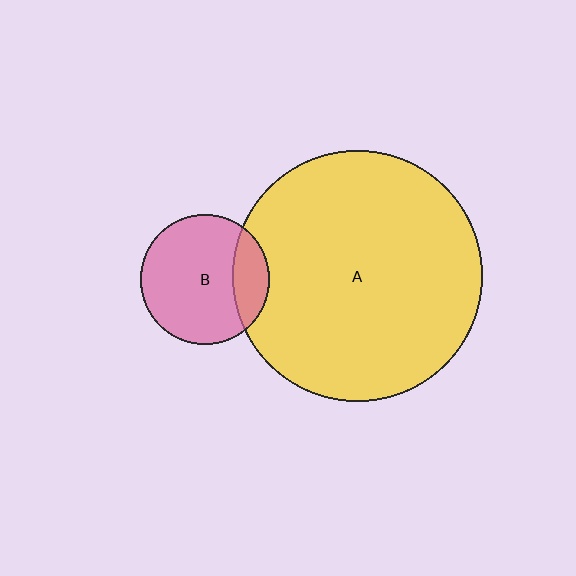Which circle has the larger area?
Circle A (yellow).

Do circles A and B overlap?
Yes.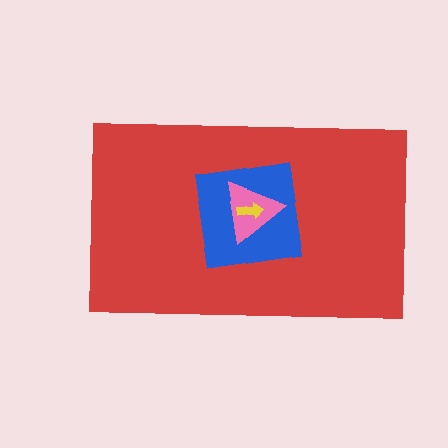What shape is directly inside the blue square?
The pink triangle.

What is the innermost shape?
The yellow arrow.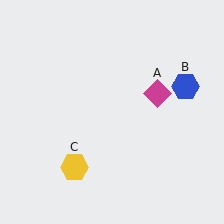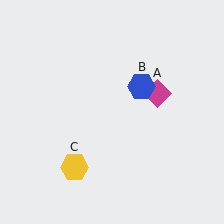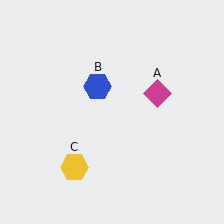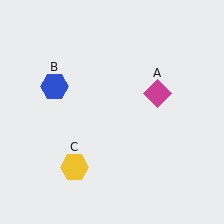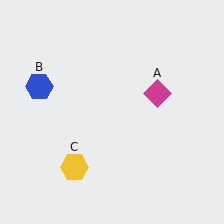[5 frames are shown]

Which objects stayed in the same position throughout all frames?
Magenta diamond (object A) and yellow hexagon (object C) remained stationary.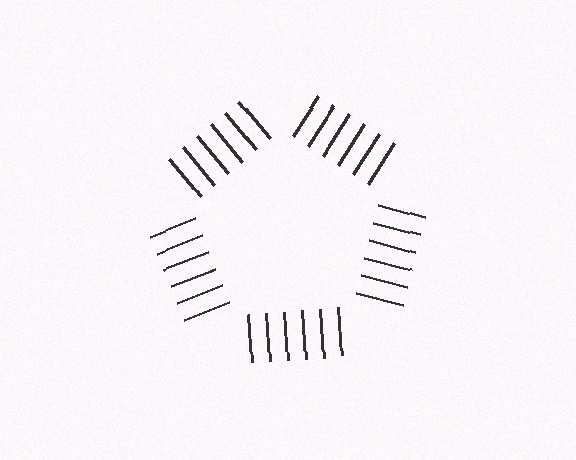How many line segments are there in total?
30 — 6 along each of the 5 edges.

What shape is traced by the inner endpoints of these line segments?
An illusory pentagon — the line segments terminate on its edges but no continuous stroke is drawn.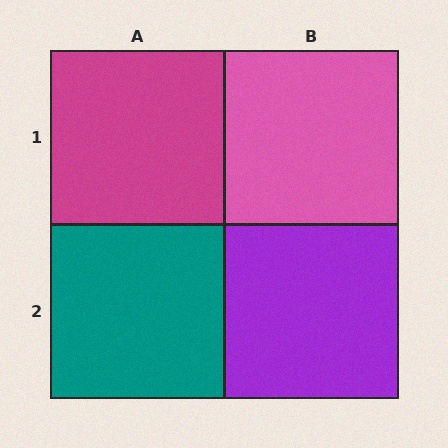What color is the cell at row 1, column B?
Pink.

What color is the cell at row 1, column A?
Magenta.